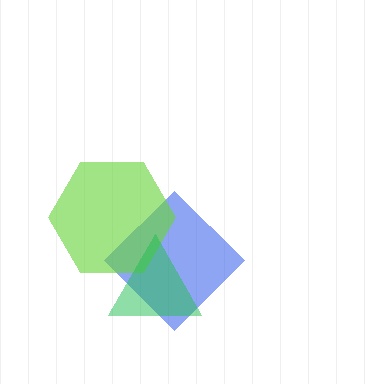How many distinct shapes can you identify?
There are 3 distinct shapes: a blue diamond, a lime hexagon, a green triangle.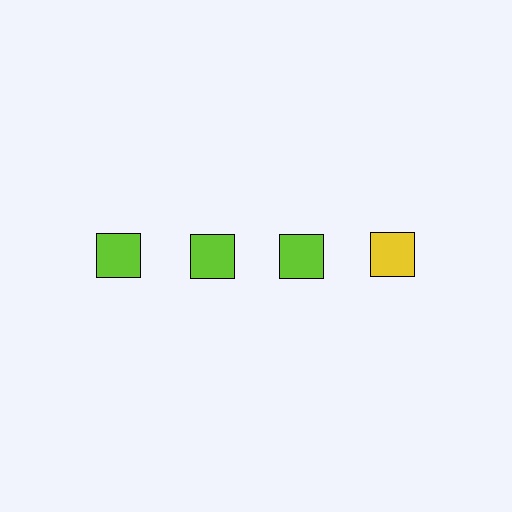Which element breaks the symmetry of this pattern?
The yellow square in the top row, second from right column breaks the symmetry. All other shapes are lime squares.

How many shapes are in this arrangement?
There are 4 shapes arranged in a grid pattern.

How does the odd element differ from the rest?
It has a different color: yellow instead of lime.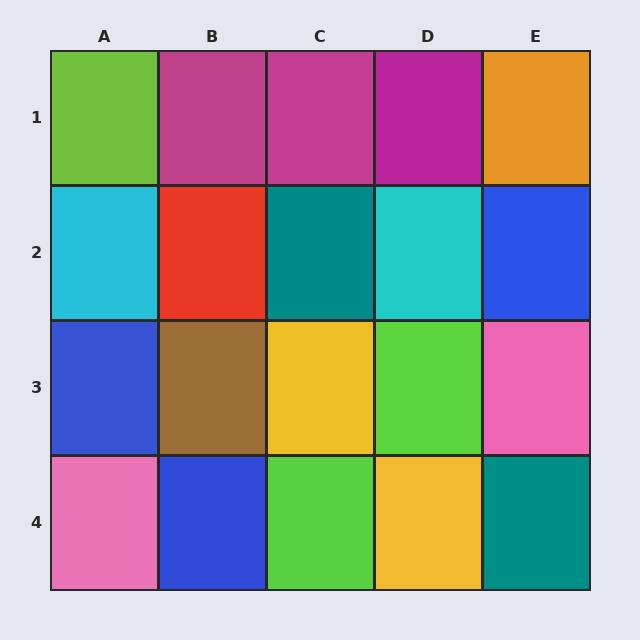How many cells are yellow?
2 cells are yellow.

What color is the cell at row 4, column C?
Lime.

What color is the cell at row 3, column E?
Pink.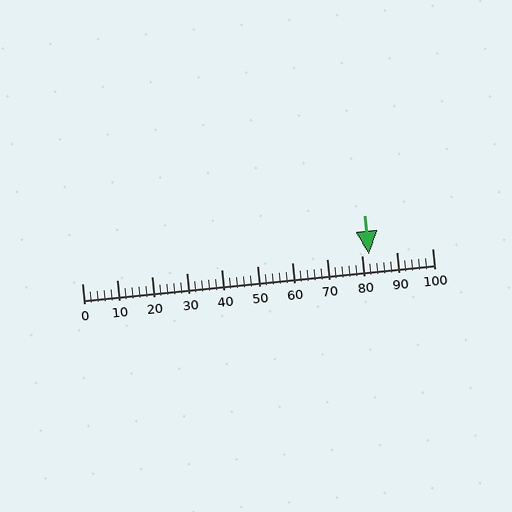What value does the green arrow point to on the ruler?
The green arrow points to approximately 82.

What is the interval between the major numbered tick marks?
The major tick marks are spaced 10 units apart.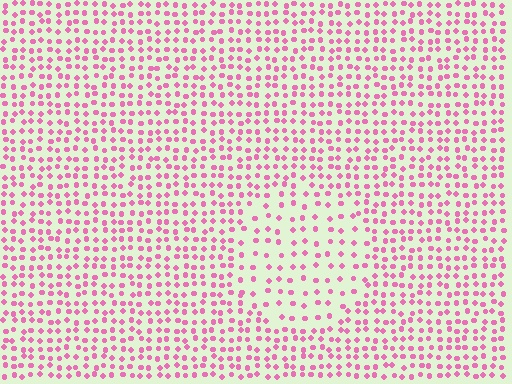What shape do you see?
I see a circle.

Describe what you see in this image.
The image contains small pink elements arranged at two different densities. A circle-shaped region is visible where the elements are less densely packed than the surrounding area.